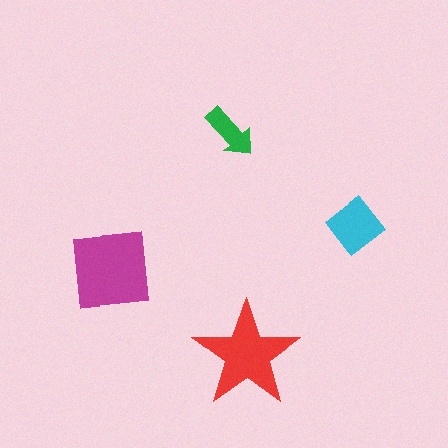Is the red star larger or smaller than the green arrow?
Larger.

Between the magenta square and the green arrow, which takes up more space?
The magenta square.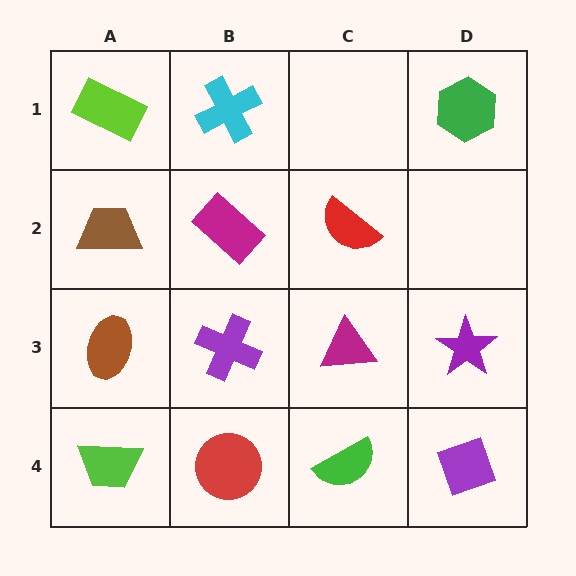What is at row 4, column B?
A red circle.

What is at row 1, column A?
A lime rectangle.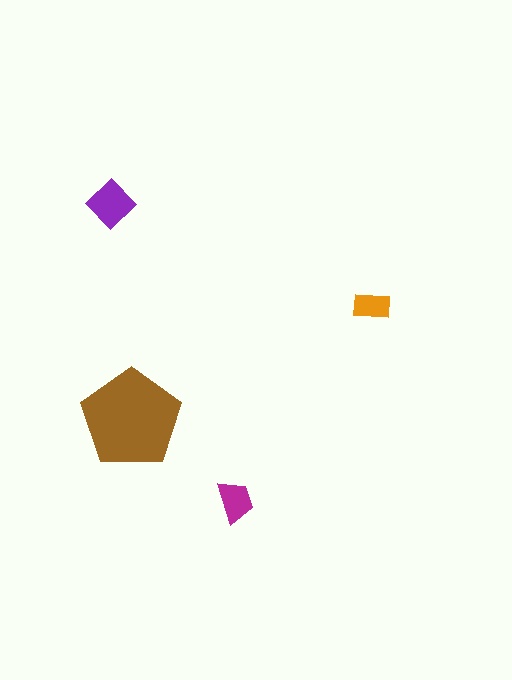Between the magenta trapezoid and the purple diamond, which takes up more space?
The purple diamond.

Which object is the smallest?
The orange rectangle.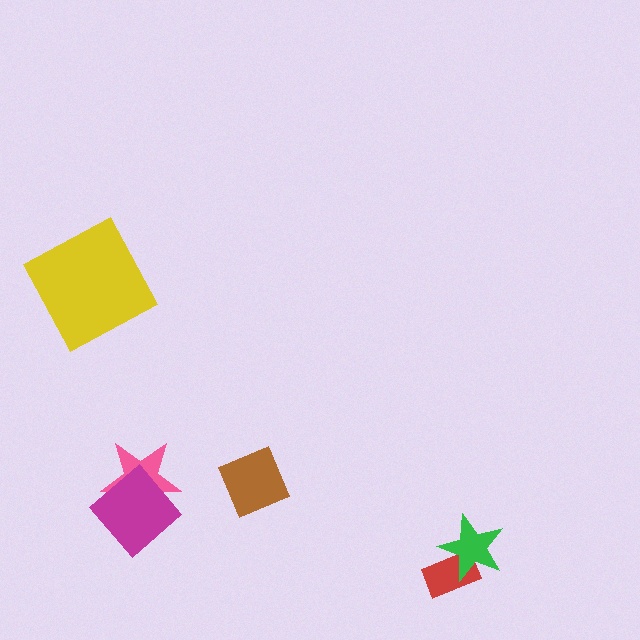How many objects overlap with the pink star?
1 object overlaps with the pink star.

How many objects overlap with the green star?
1 object overlaps with the green star.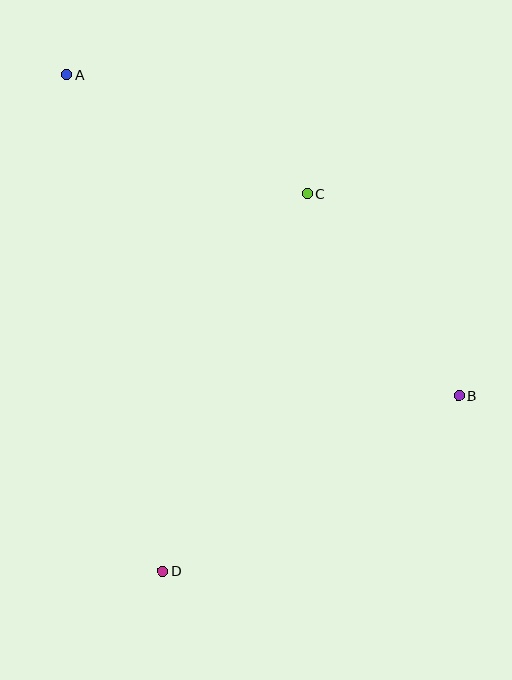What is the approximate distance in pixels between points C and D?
The distance between C and D is approximately 404 pixels.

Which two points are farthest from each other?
Points A and B are farthest from each other.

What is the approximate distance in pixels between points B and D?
The distance between B and D is approximately 344 pixels.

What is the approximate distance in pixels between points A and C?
The distance between A and C is approximately 268 pixels.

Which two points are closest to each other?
Points B and C are closest to each other.